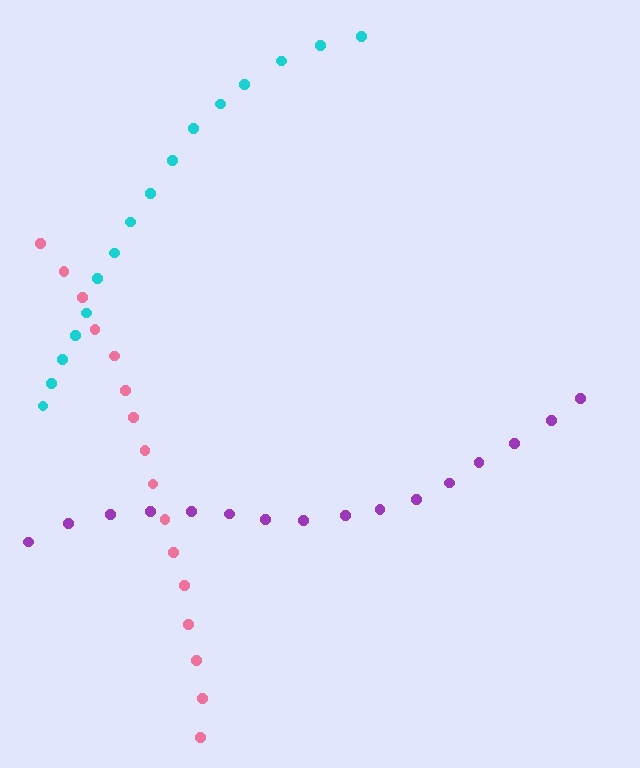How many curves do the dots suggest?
There are 3 distinct paths.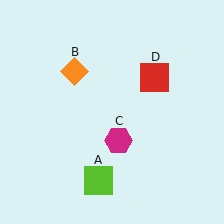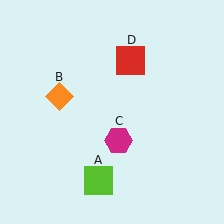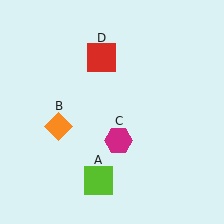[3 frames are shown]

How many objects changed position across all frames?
2 objects changed position: orange diamond (object B), red square (object D).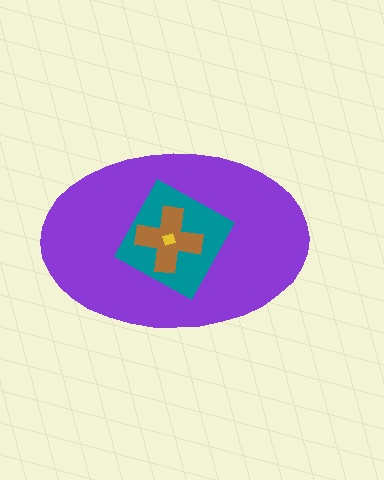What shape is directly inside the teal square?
The brown cross.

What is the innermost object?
The yellow diamond.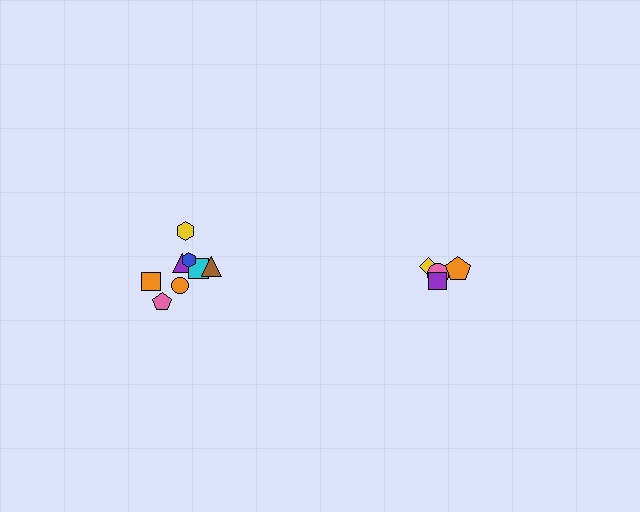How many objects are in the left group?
There are 8 objects.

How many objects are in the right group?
There are 4 objects.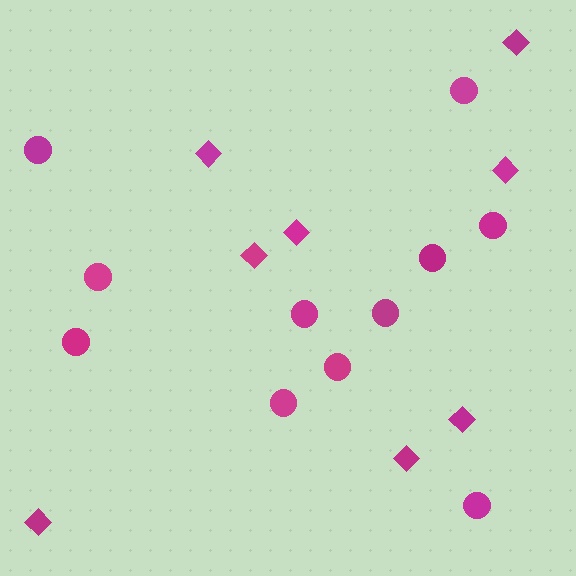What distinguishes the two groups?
There are 2 groups: one group of circles (11) and one group of diamonds (8).